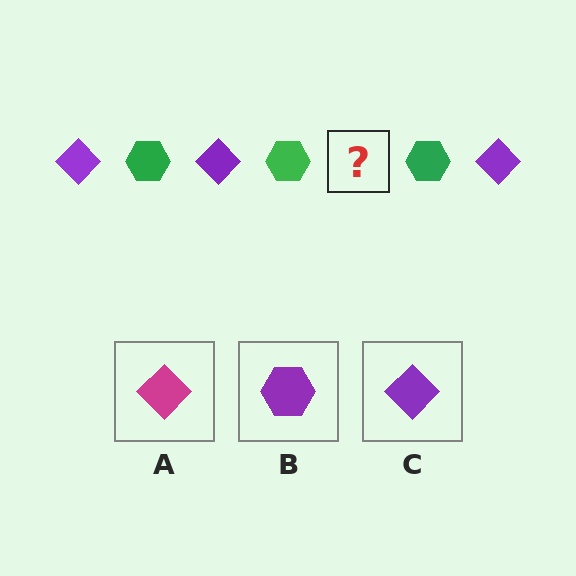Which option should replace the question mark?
Option C.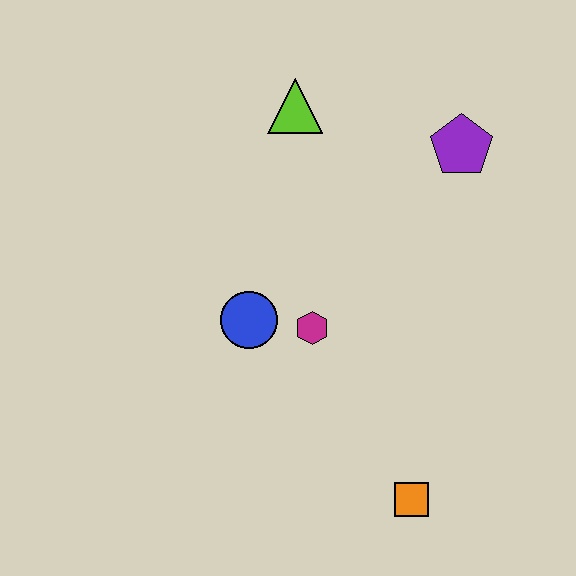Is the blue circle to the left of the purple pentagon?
Yes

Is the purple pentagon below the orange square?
No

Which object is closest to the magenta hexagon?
The blue circle is closest to the magenta hexagon.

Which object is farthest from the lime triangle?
The orange square is farthest from the lime triangle.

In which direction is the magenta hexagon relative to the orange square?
The magenta hexagon is above the orange square.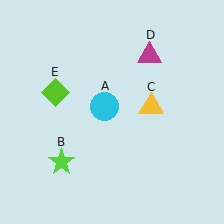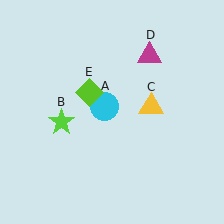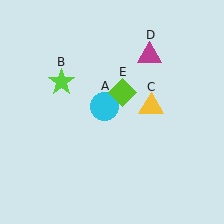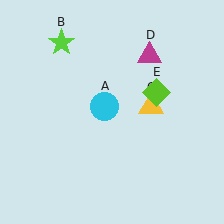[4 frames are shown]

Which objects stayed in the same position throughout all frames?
Cyan circle (object A) and yellow triangle (object C) and magenta triangle (object D) remained stationary.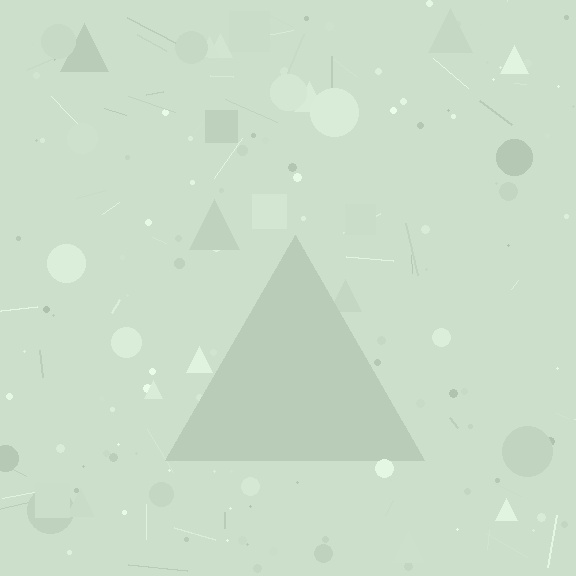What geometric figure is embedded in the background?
A triangle is embedded in the background.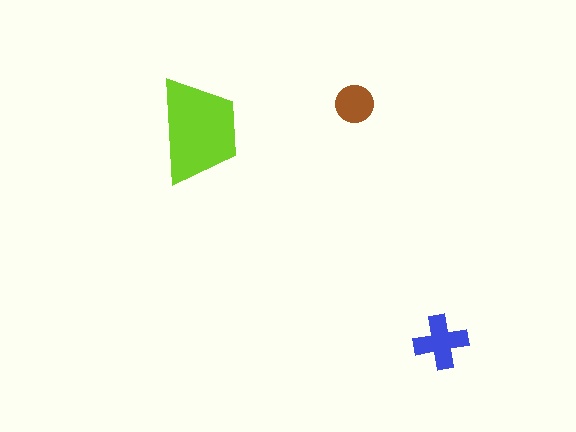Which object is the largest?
The lime trapezoid.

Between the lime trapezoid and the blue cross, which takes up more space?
The lime trapezoid.